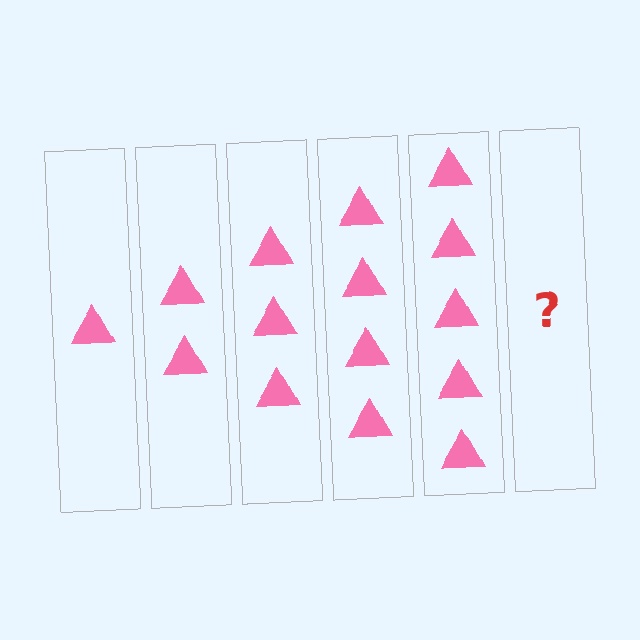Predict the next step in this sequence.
The next step is 6 triangles.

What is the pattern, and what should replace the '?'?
The pattern is that each step adds one more triangle. The '?' should be 6 triangles.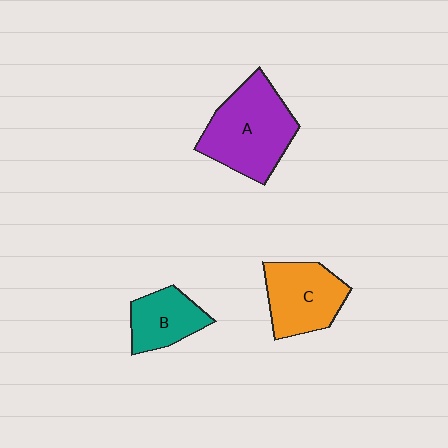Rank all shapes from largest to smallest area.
From largest to smallest: A (purple), C (orange), B (teal).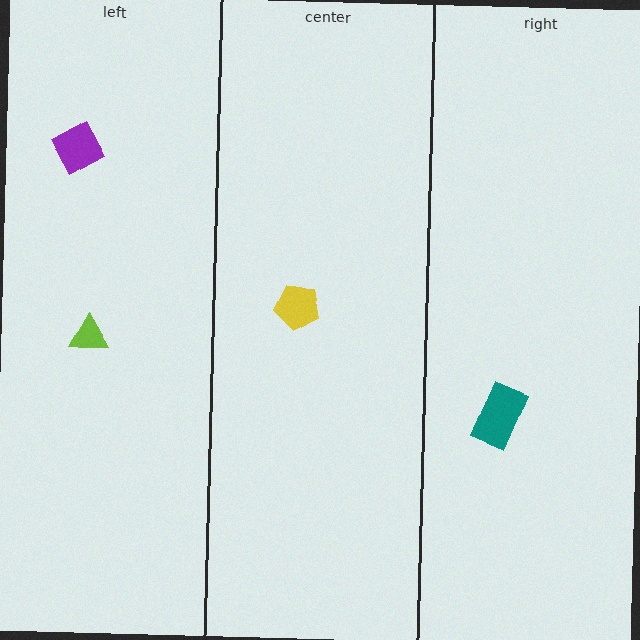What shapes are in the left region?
The lime triangle, the purple diamond.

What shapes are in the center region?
The yellow pentagon.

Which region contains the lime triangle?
The left region.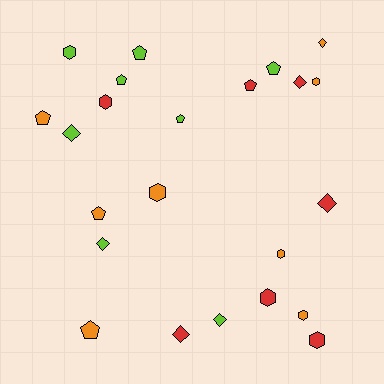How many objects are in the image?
There are 23 objects.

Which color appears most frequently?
Orange, with 8 objects.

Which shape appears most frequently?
Hexagon, with 8 objects.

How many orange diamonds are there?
There is 1 orange diamond.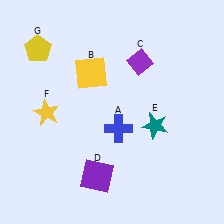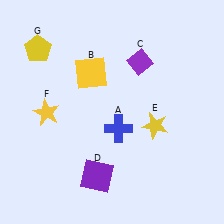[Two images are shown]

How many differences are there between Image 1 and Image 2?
There is 1 difference between the two images.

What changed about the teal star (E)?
In Image 1, E is teal. In Image 2, it changed to yellow.